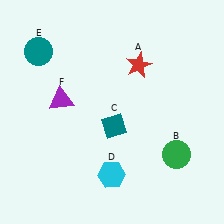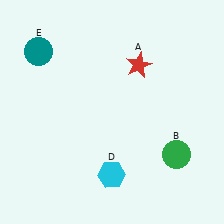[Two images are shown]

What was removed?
The teal diamond (C), the purple triangle (F) were removed in Image 2.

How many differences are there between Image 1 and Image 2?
There are 2 differences between the two images.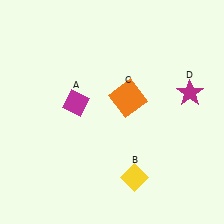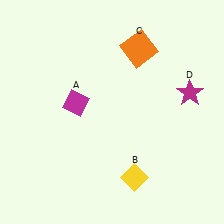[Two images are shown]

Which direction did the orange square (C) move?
The orange square (C) moved up.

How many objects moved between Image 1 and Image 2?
1 object moved between the two images.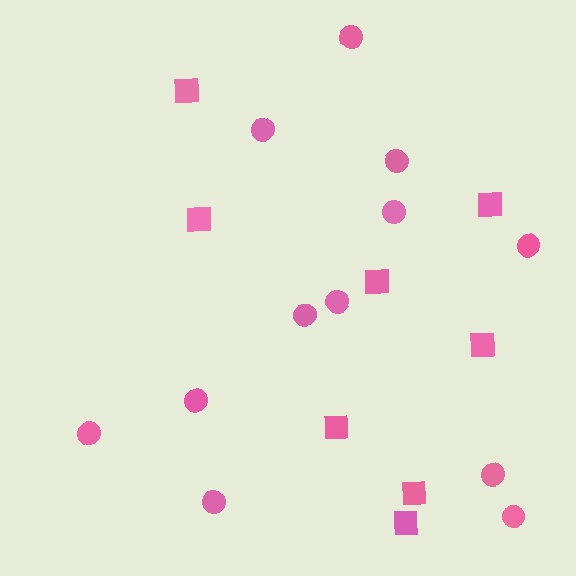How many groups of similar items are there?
There are 2 groups: one group of circles (12) and one group of squares (8).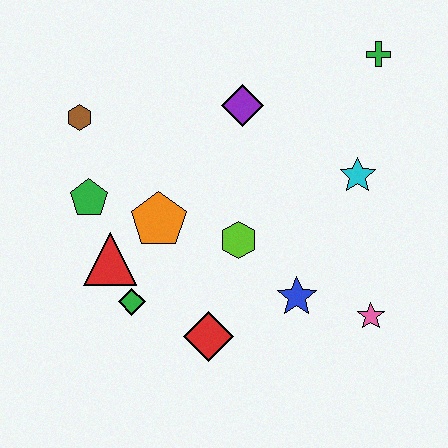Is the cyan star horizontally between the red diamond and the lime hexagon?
No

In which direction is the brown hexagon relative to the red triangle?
The brown hexagon is above the red triangle.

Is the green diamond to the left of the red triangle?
No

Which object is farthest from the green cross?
The green diamond is farthest from the green cross.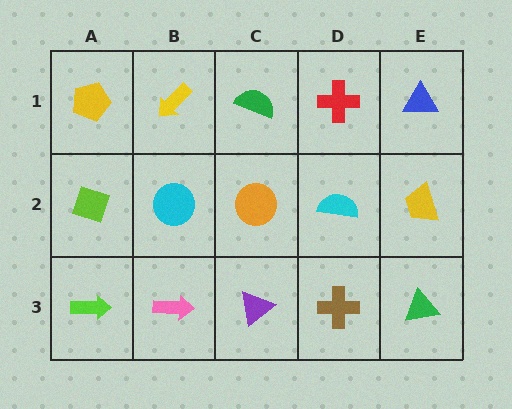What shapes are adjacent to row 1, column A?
A lime diamond (row 2, column A), a yellow arrow (row 1, column B).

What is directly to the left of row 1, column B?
A yellow pentagon.